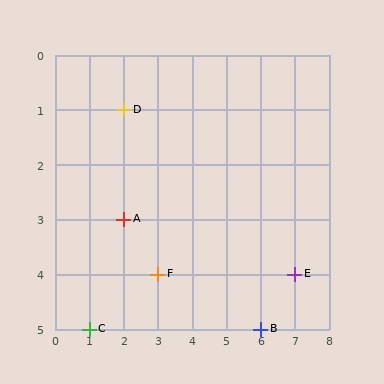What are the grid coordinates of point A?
Point A is at grid coordinates (2, 3).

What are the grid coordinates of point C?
Point C is at grid coordinates (1, 5).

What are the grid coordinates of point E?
Point E is at grid coordinates (7, 4).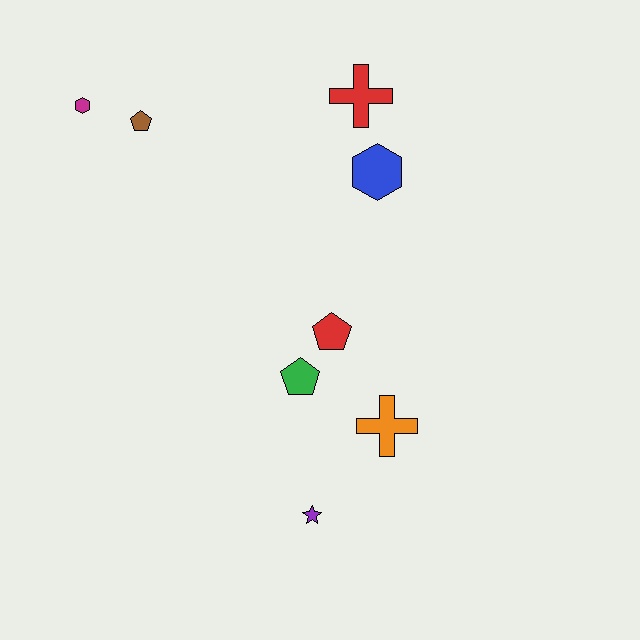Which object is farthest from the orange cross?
The magenta hexagon is farthest from the orange cross.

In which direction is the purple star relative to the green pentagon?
The purple star is below the green pentagon.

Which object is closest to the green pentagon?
The red pentagon is closest to the green pentagon.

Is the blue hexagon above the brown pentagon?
No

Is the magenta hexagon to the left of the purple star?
Yes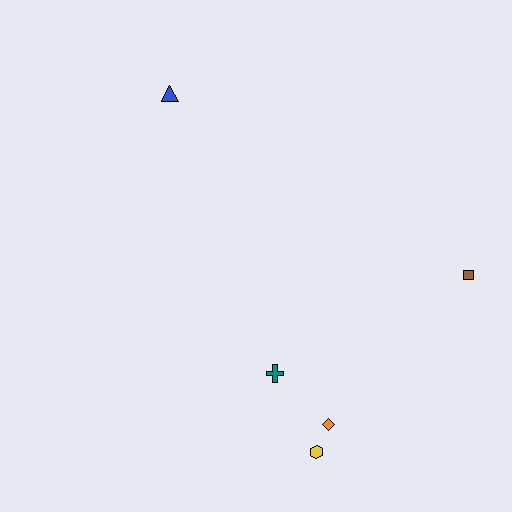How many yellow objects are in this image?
There is 1 yellow object.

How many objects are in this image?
There are 5 objects.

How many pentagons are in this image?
There are no pentagons.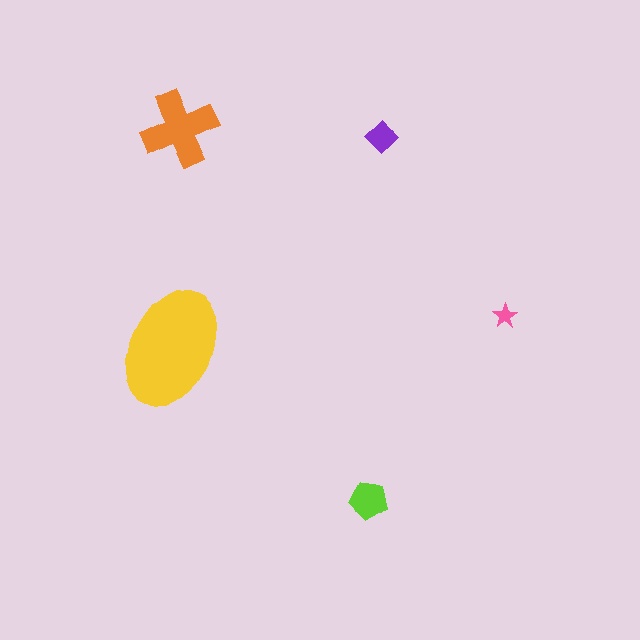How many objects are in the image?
There are 5 objects in the image.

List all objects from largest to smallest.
The yellow ellipse, the orange cross, the lime pentagon, the purple diamond, the pink star.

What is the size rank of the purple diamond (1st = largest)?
4th.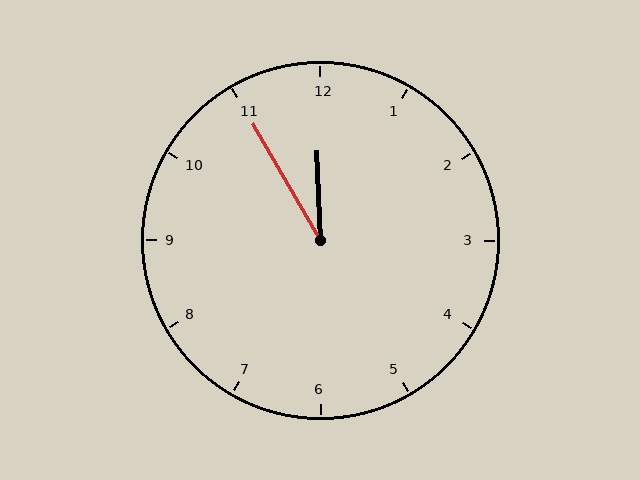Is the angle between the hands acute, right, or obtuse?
It is acute.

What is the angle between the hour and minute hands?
Approximately 28 degrees.